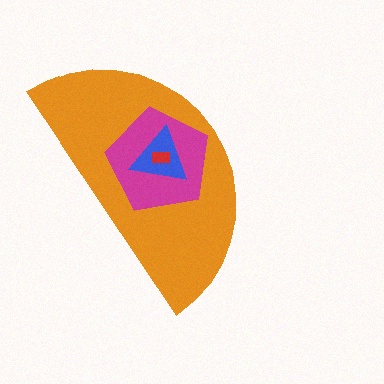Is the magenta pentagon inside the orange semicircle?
Yes.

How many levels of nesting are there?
4.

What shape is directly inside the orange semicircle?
The magenta pentagon.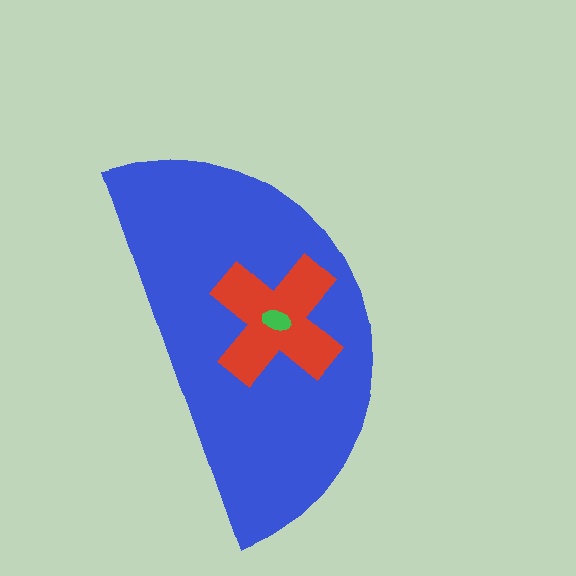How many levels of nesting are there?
3.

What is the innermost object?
The green ellipse.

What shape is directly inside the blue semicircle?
The red cross.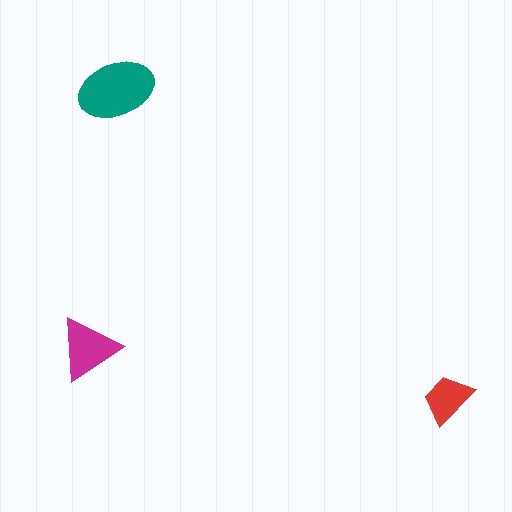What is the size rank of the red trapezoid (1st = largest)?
3rd.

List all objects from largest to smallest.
The teal ellipse, the magenta triangle, the red trapezoid.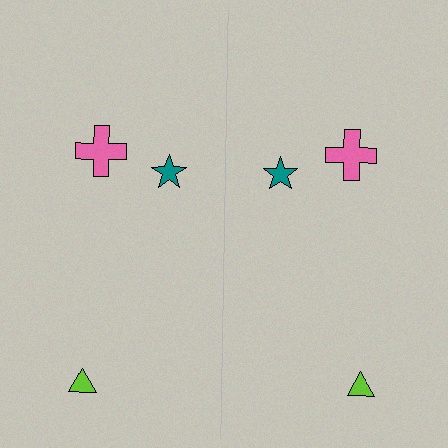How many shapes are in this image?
There are 6 shapes in this image.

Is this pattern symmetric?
Yes, this pattern has bilateral (reflection) symmetry.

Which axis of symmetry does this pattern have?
The pattern has a vertical axis of symmetry running through the center of the image.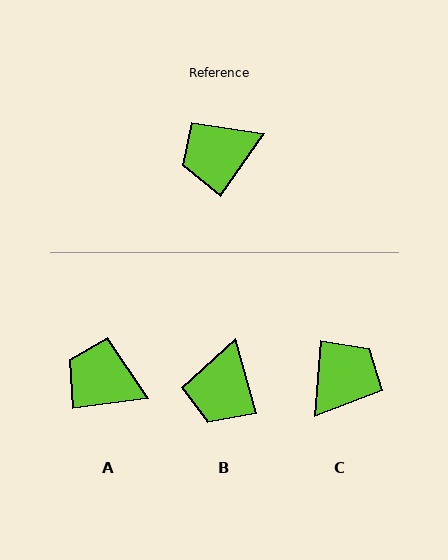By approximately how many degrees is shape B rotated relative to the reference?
Approximately 50 degrees counter-clockwise.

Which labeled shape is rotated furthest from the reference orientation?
C, about 150 degrees away.